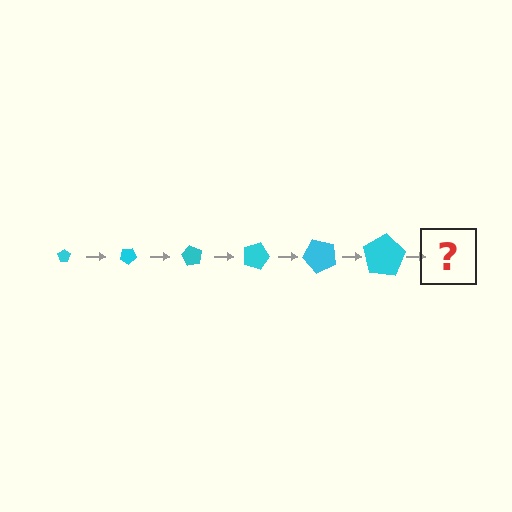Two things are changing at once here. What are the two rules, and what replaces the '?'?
The two rules are that the pentagon grows larger each step and it rotates 30 degrees each step. The '?' should be a pentagon, larger than the previous one and rotated 180 degrees from the start.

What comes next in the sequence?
The next element should be a pentagon, larger than the previous one and rotated 180 degrees from the start.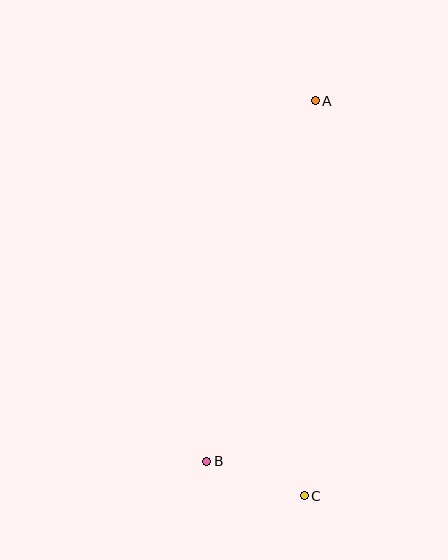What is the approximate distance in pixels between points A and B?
The distance between A and B is approximately 376 pixels.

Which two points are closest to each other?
Points B and C are closest to each other.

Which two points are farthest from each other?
Points A and C are farthest from each other.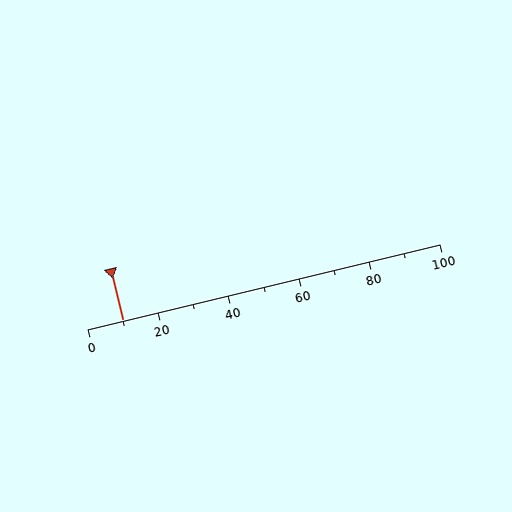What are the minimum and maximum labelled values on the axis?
The axis runs from 0 to 100.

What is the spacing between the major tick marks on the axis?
The major ticks are spaced 20 apart.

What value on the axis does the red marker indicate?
The marker indicates approximately 10.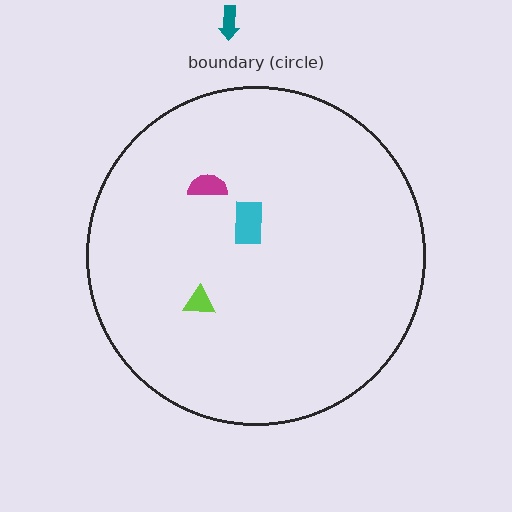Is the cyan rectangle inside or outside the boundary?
Inside.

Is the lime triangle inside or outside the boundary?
Inside.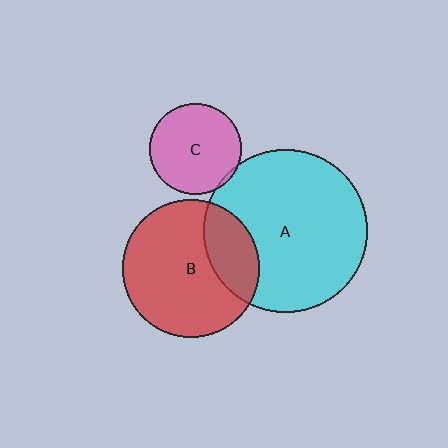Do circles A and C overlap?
Yes.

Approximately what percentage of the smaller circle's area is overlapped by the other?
Approximately 5%.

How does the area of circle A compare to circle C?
Approximately 3.2 times.